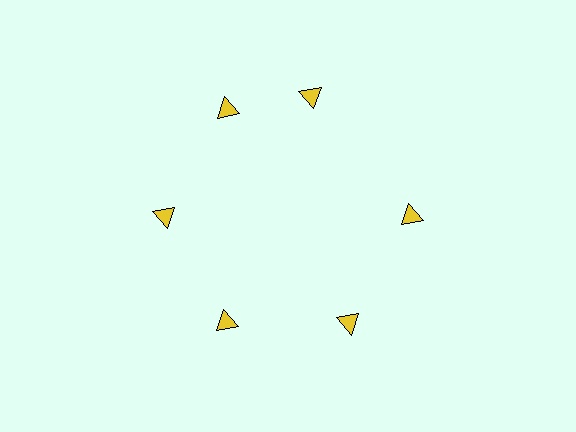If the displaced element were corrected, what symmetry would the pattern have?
It would have 6-fold rotational symmetry — the pattern would map onto itself every 60 degrees.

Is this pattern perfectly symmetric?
No. The 6 yellow triangles are arranged in a ring, but one element near the 1 o'clock position is rotated out of alignment along the ring, breaking the 6-fold rotational symmetry.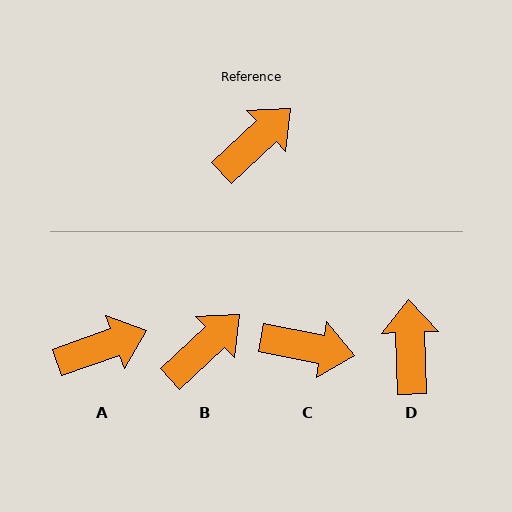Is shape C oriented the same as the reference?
No, it is off by about 54 degrees.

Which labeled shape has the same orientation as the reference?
B.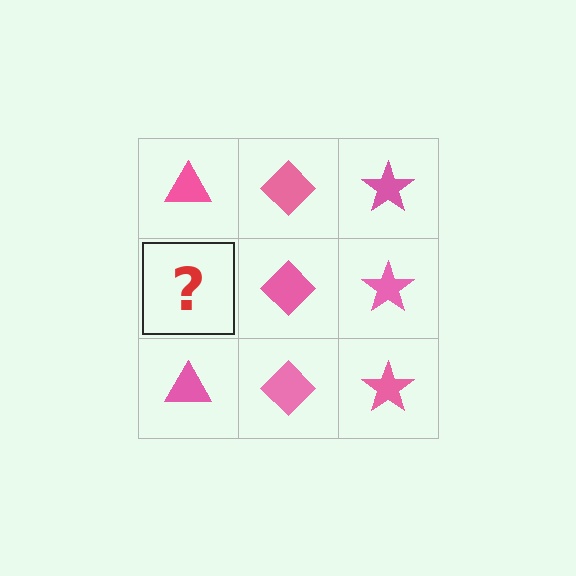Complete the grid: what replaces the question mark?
The question mark should be replaced with a pink triangle.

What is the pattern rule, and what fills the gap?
The rule is that each column has a consistent shape. The gap should be filled with a pink triangle.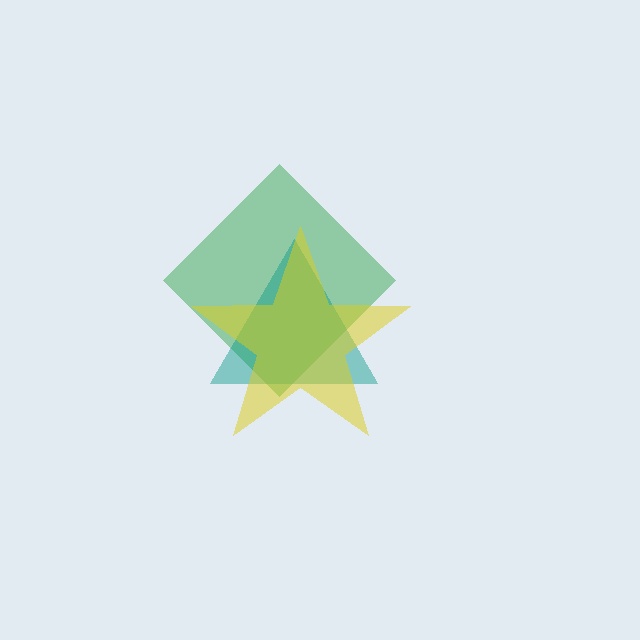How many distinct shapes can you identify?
There are 3 distinct shapes: a green diamond, a teal triangle, a yellow star.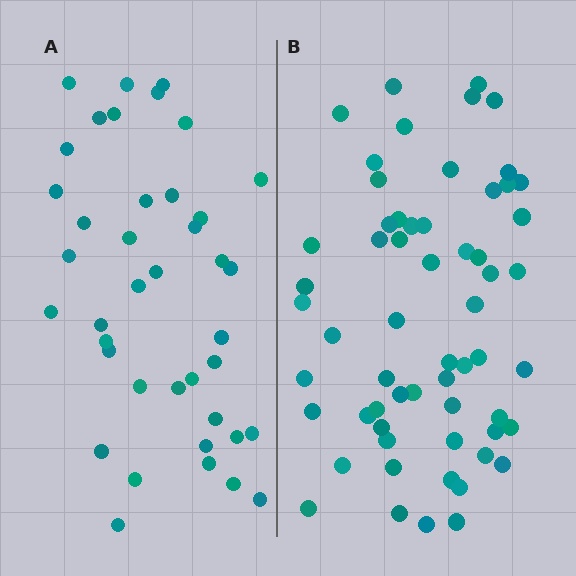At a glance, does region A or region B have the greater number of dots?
Region B (the right region) has more dots.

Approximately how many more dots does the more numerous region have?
Region B has approximately 20 more dots than region A.